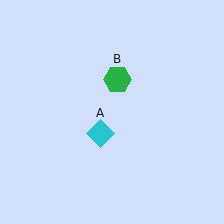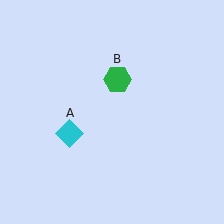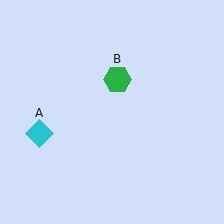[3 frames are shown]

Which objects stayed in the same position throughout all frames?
Green hexagon (object B) remained stationary.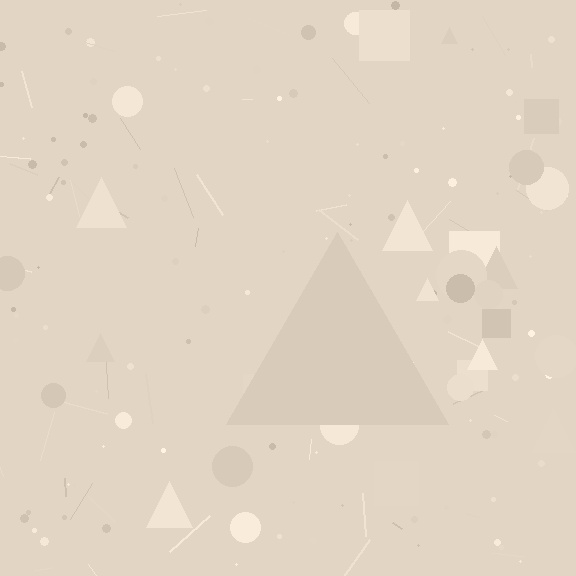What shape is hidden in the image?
A triangle is hidden in the image.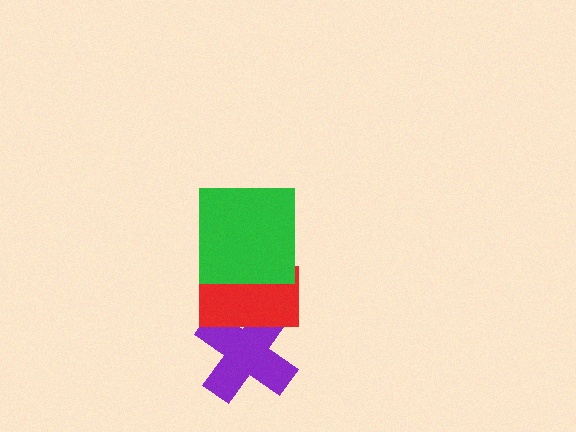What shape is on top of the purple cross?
The red rectangle is on top of the purple cross.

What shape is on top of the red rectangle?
The green square is on top of the red rectangle.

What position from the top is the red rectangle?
The red rectangle is 2nd from the top.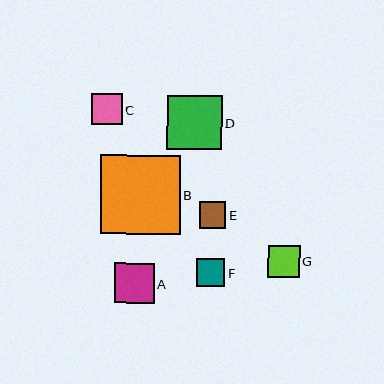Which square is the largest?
Square B is the largest with a size of approximately 79 pixels.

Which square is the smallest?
Square E is the smallest with a size of approximately 26 pixels.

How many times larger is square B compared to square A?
Square B is approximately 2.0 times the size of square A.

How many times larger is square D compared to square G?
Square D is approximately 1.7 times the size of square G.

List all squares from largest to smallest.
From largest to smallest: B, D, A, G, C, F, E.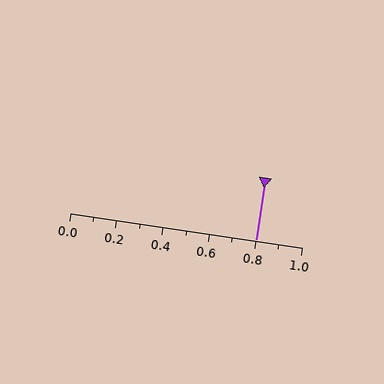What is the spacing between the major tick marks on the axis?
The major ticks are spaced 0.2 apart.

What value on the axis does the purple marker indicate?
The marker indicates approximately 0.8.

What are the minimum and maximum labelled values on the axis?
The axis runs from 0.0 to 1.0.